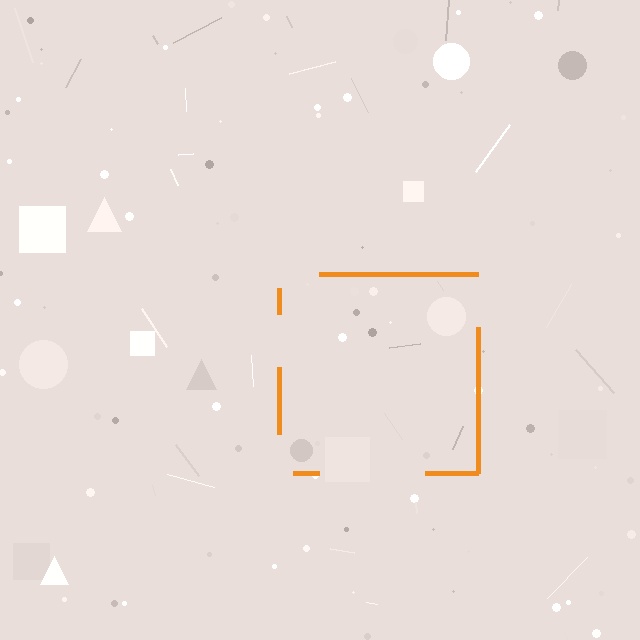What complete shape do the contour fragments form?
The contour fragments form a square.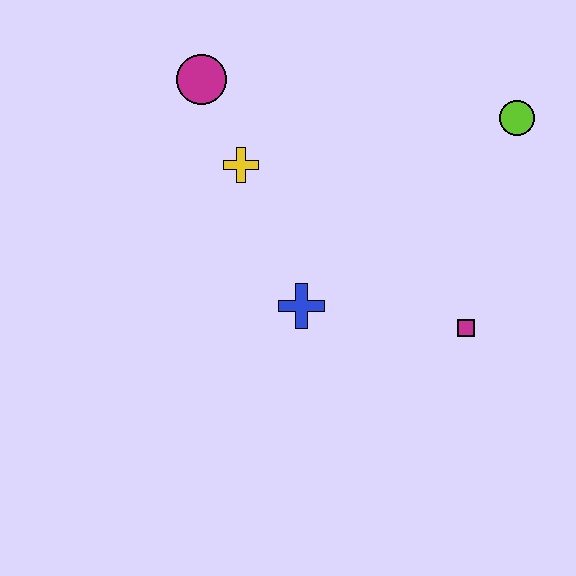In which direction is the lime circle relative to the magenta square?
The lime circle is above the magenta square.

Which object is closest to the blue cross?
The yellow cross is closest to the blue cross.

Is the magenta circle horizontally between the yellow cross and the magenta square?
No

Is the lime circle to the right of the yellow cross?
Yes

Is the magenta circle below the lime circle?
No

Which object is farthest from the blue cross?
The lime circle is farthest from the blue cross.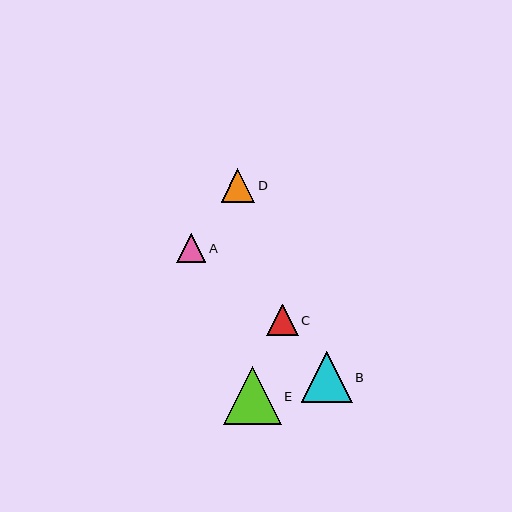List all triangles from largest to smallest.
From largest to smallest: E, B, D, C, A.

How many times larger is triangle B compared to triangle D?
Triangle B is approximately 1.5 times the size of triangle D.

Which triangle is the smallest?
Triangle A is the smallest with a size of approximately 30 pixels.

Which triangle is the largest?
Triangle E is the largest with a size of approximately 57 pixels.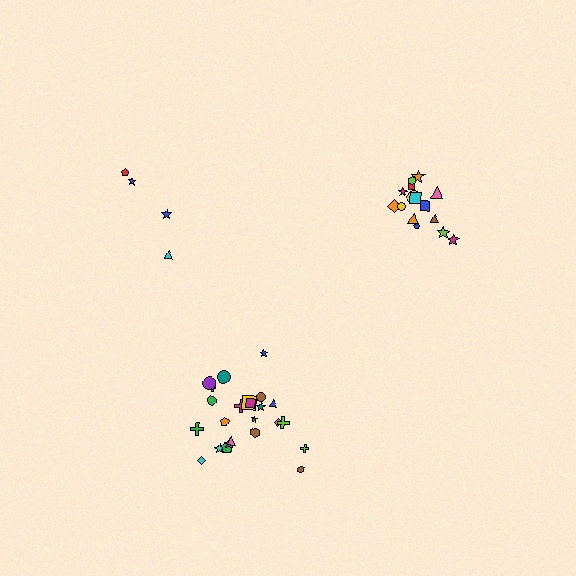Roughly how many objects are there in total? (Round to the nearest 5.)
Roughly 45 objects in total.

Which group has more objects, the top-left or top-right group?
The top-right group.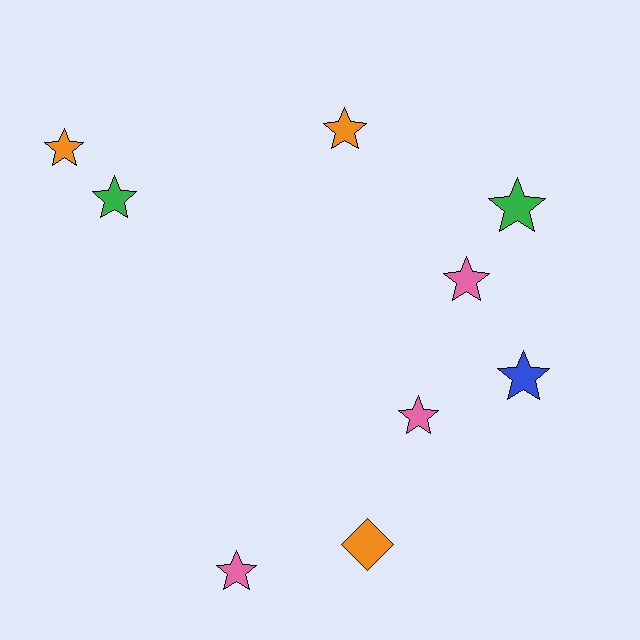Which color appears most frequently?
Pink, with 3 objects.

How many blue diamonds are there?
There are no blue diamonds.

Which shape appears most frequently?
Star, with 8 objects.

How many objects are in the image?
There are 9 objects.